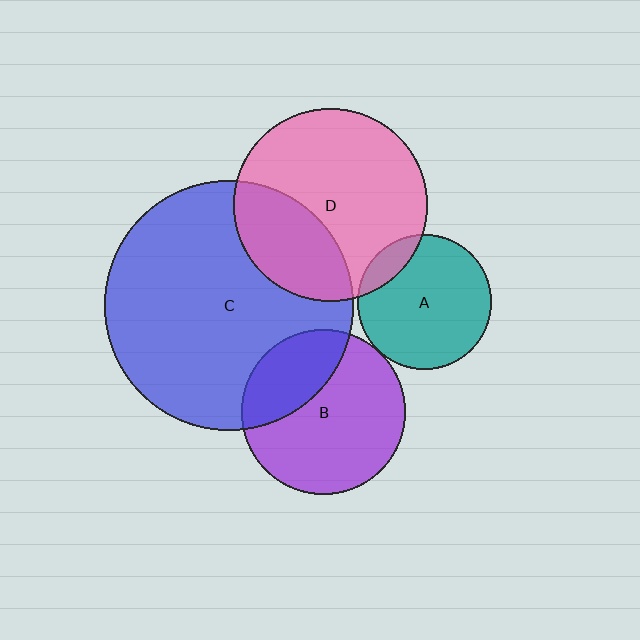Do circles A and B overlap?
Yes.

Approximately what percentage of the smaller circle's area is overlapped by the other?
Approximately 5%.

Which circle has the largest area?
Circle C (blue).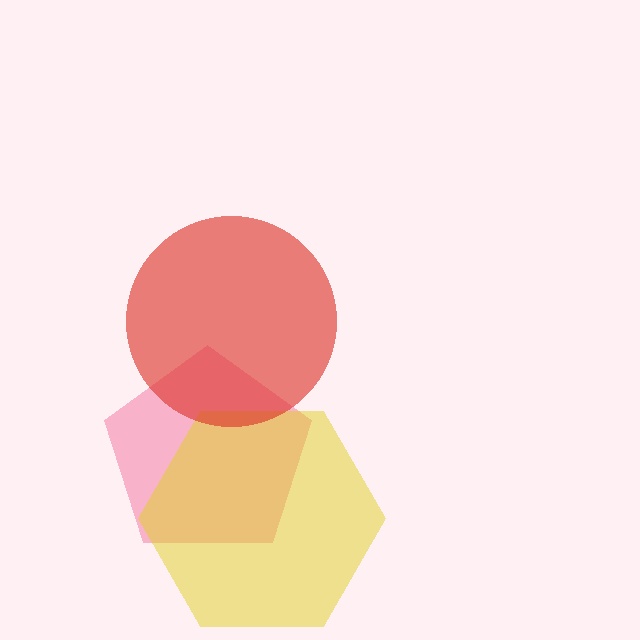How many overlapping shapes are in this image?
There are 3 overlapping shapes in the image.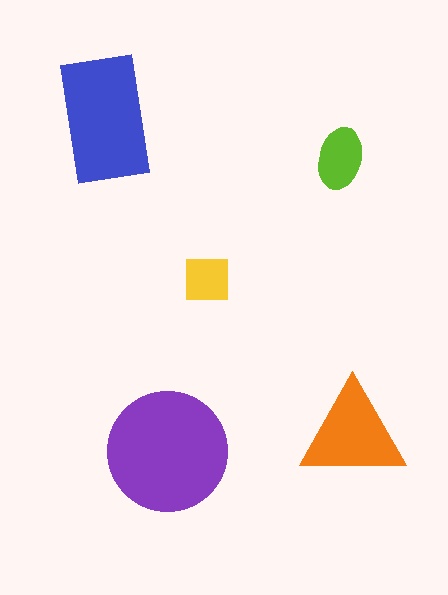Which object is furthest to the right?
The orange triangle is rightmost.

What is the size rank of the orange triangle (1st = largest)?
3rd.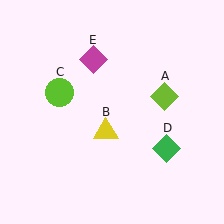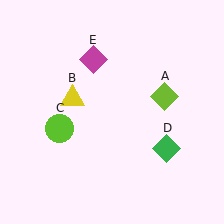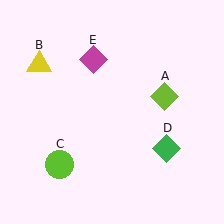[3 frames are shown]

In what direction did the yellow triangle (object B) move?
The yellow triangle (object B) moved up and to the left.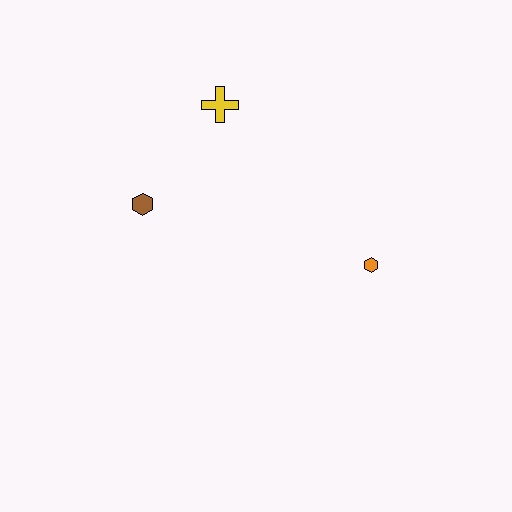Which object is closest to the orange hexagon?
The yellow cross is closest to the orange hexagon.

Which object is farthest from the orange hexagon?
The brown hexagon is farthest from the orange hexagon.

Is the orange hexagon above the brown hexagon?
No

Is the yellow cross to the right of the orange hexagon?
No